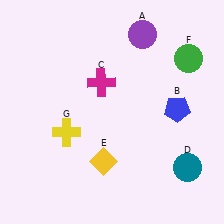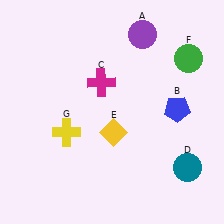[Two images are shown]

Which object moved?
The yellow diamond (E) moved up.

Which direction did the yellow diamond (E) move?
The yellow diamond (E) moved up.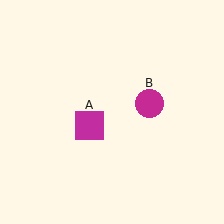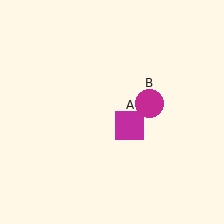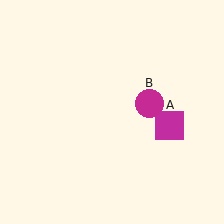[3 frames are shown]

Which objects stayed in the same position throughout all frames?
Magenta circle (object B) remained stationary.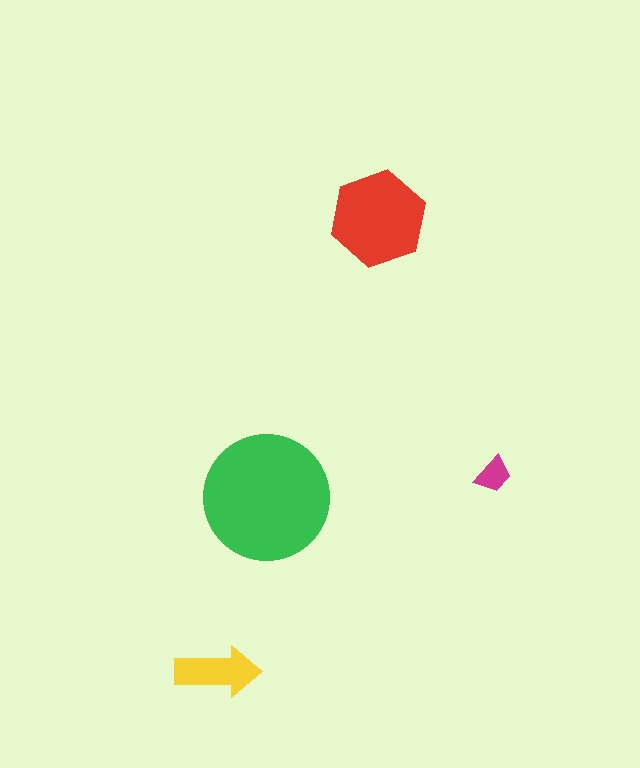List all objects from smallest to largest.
The magenta trapezoid, the yellow arrow, the red hexagon, the green circle.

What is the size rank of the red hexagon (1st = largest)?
2nd.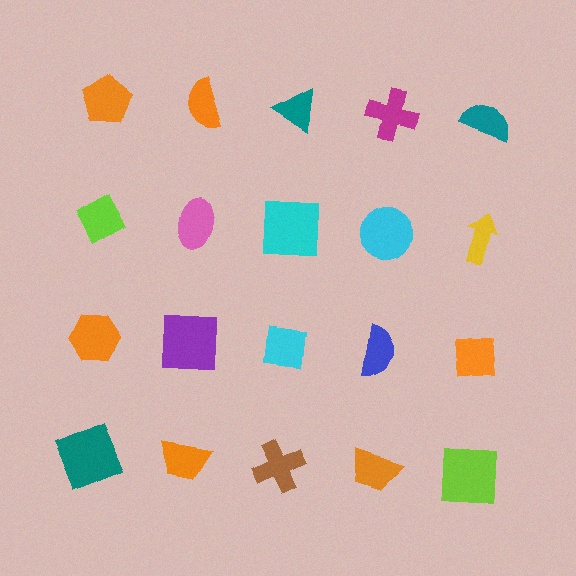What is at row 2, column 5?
A yellow arrow.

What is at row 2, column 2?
A pink ellipse.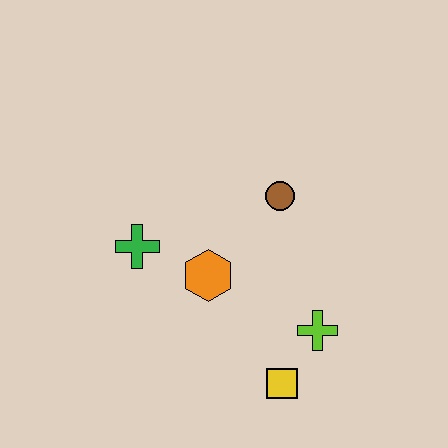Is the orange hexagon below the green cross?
Yes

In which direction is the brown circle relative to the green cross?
The brown circle is to the right of the green cross.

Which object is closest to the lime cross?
The yellow square is closest to the lime cross.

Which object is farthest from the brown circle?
The yellow square is farthest from the brown circle.